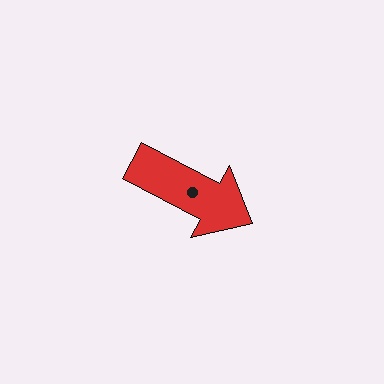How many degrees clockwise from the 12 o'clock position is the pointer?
Approximately 118 degrees.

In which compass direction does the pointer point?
Southeast.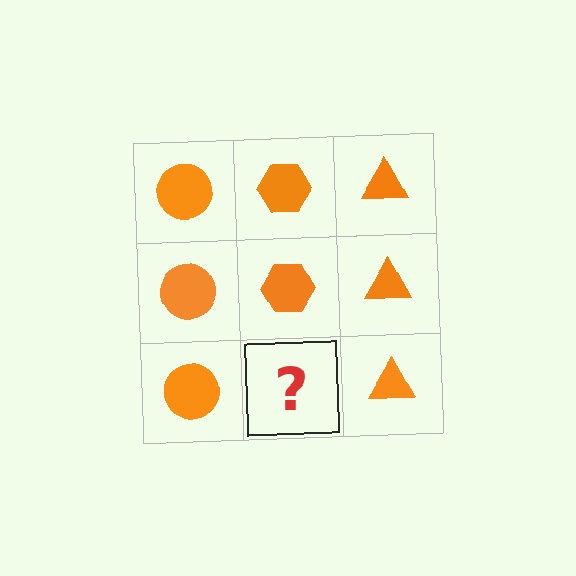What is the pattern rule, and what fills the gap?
The rule is that each column has a consistent shape. The gap should be filled with an orange hexagon.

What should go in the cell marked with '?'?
The missing cell should contain an orange hexagon.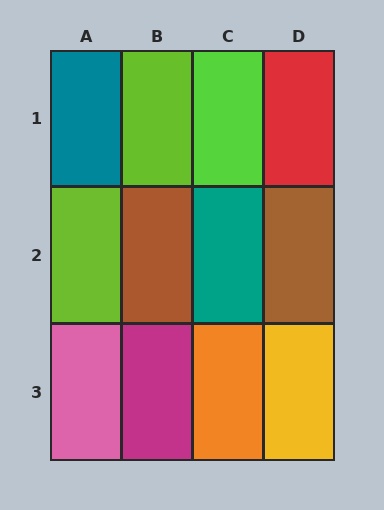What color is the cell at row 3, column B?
Magenta.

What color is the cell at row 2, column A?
Lime.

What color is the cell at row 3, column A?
Pink.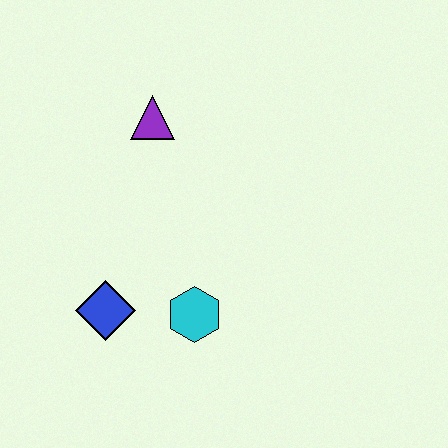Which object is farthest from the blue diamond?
The purple triangle is farthest from the blue diamond.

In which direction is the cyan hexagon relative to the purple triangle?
The cyan hexagon is below the purple triangle.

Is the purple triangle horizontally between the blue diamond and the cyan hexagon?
Yes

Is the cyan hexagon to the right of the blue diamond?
Yes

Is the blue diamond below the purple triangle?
Yes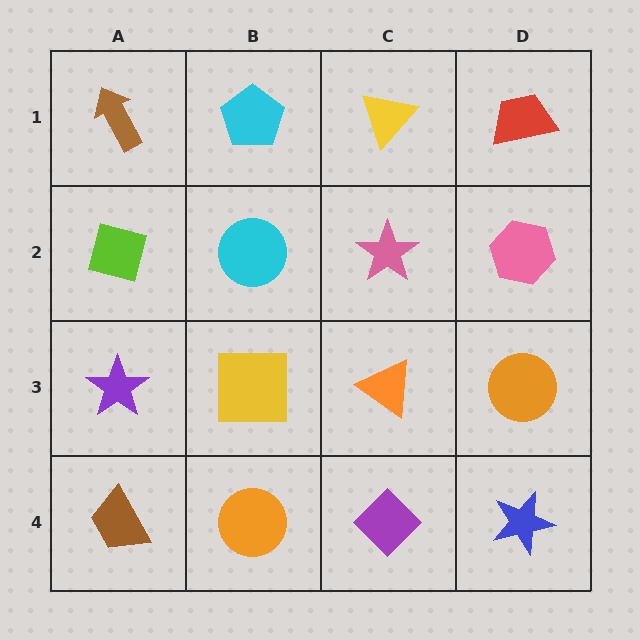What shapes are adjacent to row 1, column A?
A lime diamond (row 2, column A), a cyan pentagon (row 1, column B).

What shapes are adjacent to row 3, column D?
A pink hexagon (row 2, column D), a blue star (row 4, column D), an orange triangle (row 3, column C).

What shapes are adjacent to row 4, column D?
An orange circle (row 3, column D), a purple diamond (row 4, column C).